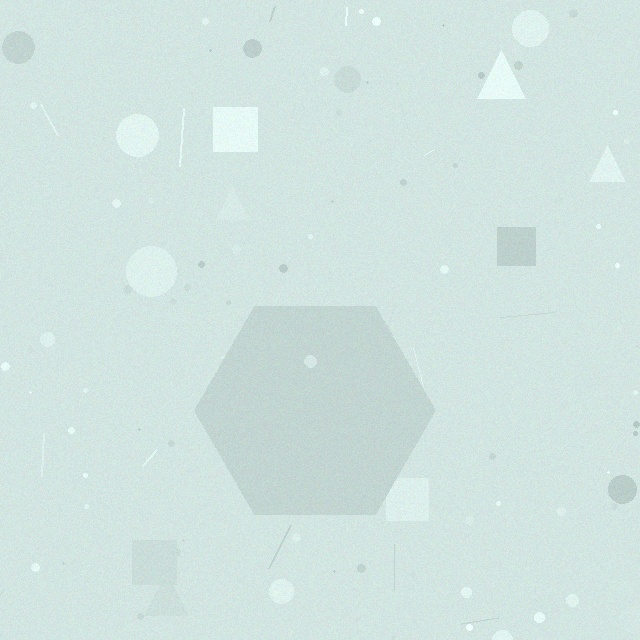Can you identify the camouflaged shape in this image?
The camouflaged shape is a hexagon.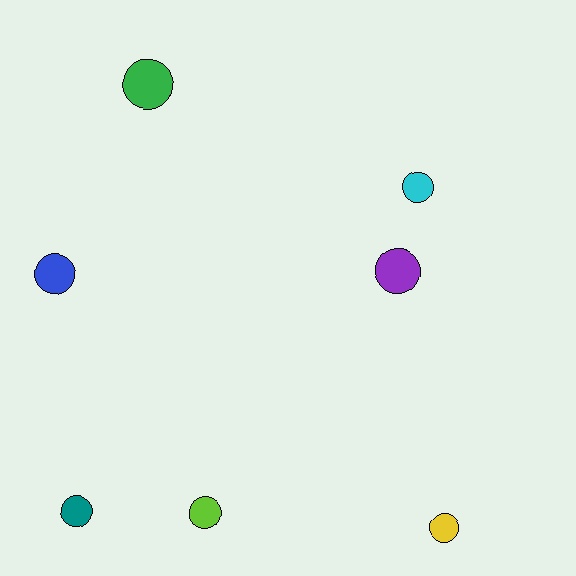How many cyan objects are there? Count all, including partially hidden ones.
There is 1 cyan object.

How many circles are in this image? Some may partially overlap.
There are 7 circles.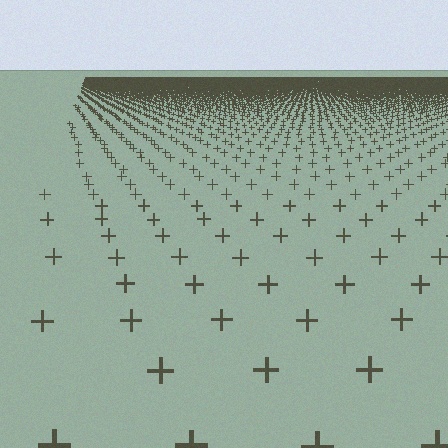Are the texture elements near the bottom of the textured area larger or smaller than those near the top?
Larger. Near the bottom, elements are closer to the viewer and appear at a bigger on-screen size.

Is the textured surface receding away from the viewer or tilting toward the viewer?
The surface is receding away from the viewer. Texture elements get smaller and denser toward the top.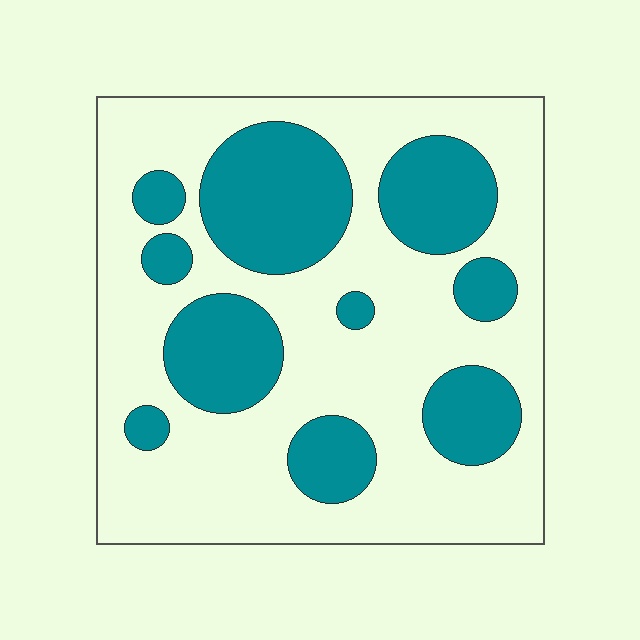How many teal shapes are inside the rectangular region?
10.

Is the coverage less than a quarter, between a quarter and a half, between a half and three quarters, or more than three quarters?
Between a quarter and a half.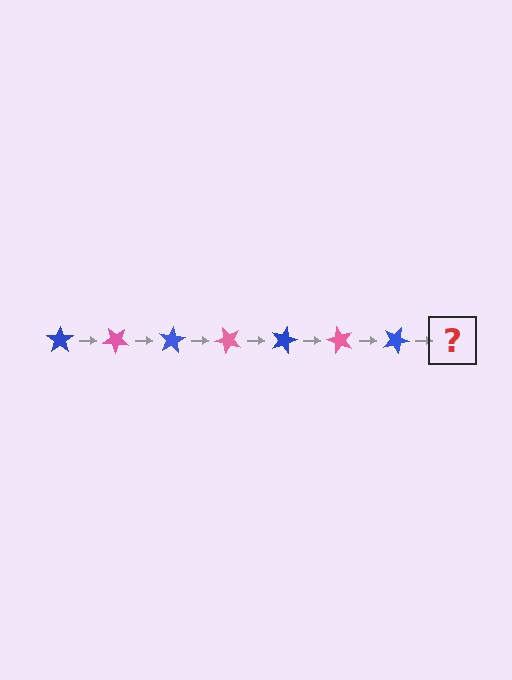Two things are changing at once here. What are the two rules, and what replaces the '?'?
The two rules are that it rotates 40 degrees each step and the color cycles through blue and pink. The '?' should be a pink star, rotated 280 degrees from the start.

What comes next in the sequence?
The next element should be a pink star, rotated 280 degrees from the start.